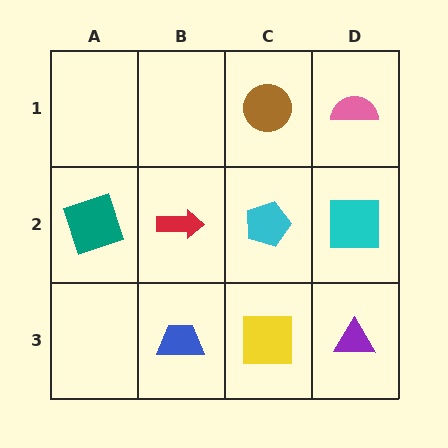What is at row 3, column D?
A purple triangle.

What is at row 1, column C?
A brown circle.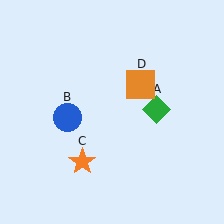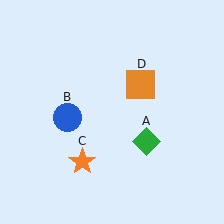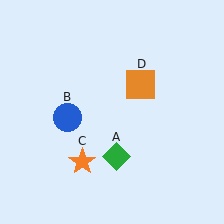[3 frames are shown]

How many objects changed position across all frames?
1 object changed position: green diamond (object A).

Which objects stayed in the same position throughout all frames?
Blue circle (object B) and orange star (object C) and orange square (object D) remained stationary.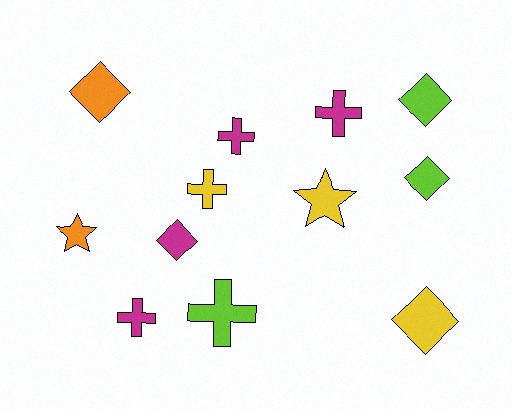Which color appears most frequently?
Magenta, with 4 objects.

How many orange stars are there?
There is 1 orange star.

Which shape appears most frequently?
Cross, with 5 objects.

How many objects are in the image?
There are 12 objects.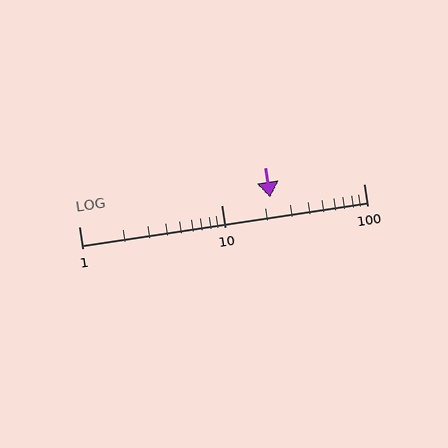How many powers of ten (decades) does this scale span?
The scale spans 2 decades, from 1 to 100.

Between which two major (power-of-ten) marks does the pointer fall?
The pointer is between 10 and 100.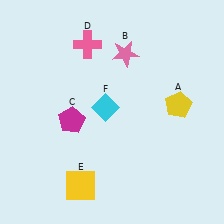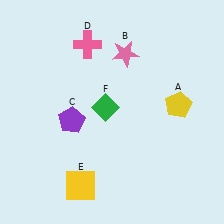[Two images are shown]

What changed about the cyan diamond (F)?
In Image 1, F is cyan. In Image 2, it changed to green.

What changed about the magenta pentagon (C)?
In Image 1, C is magenta. In Image 2, it changed to purple.